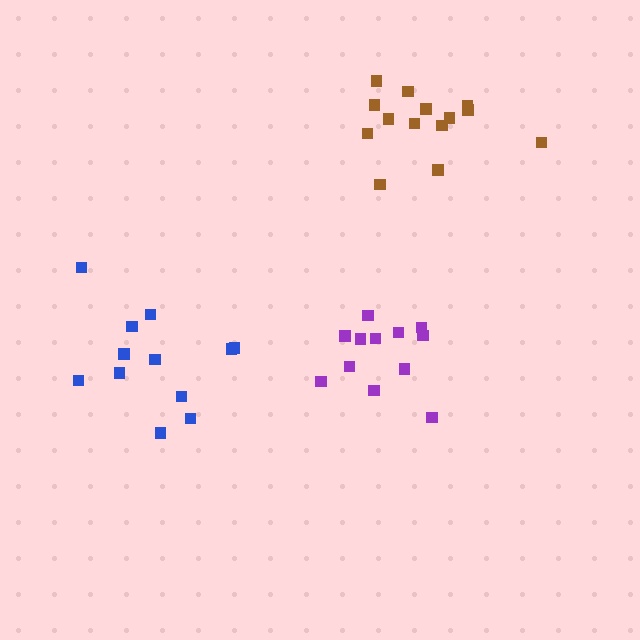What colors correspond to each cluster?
The clusters are colored: blue, purple, brown.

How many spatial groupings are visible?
There are 3 spatial groupings.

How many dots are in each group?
Group 1: 12 dots, Group 2: 12 dots, Group 3: 14 dots (38 total).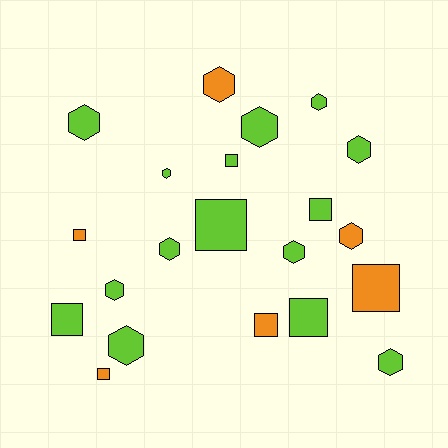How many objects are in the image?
There are 21 objects.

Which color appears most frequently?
Lime, with 15 objects.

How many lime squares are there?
There are 5 lime squares.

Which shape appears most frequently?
Hexagon, with 12 objects.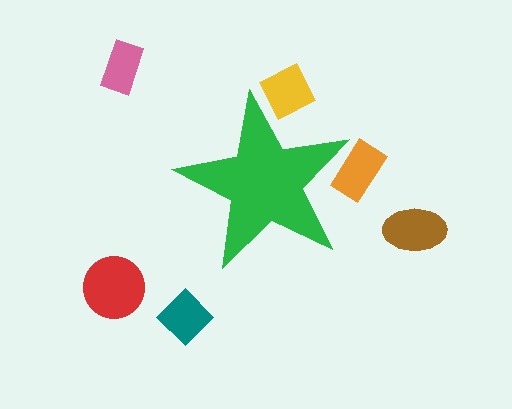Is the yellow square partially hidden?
Yes, the yellow square is partially hidden behind the green star.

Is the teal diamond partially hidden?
No, the teal diamond is fully visible.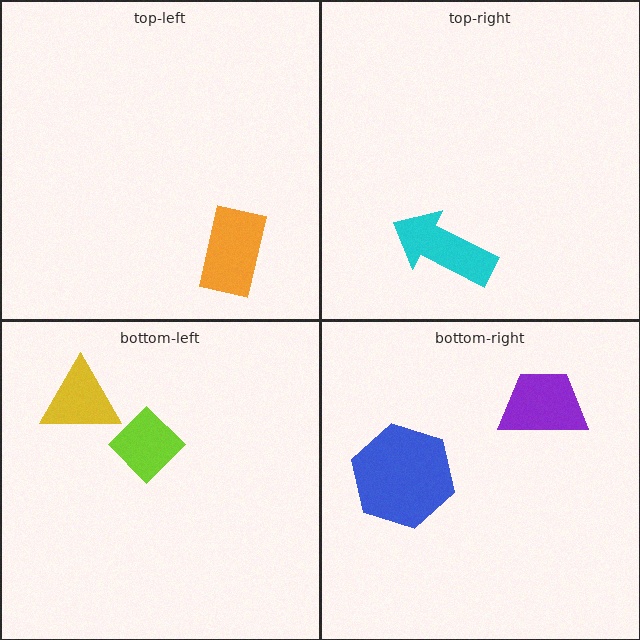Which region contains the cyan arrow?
The top-right region.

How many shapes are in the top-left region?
1.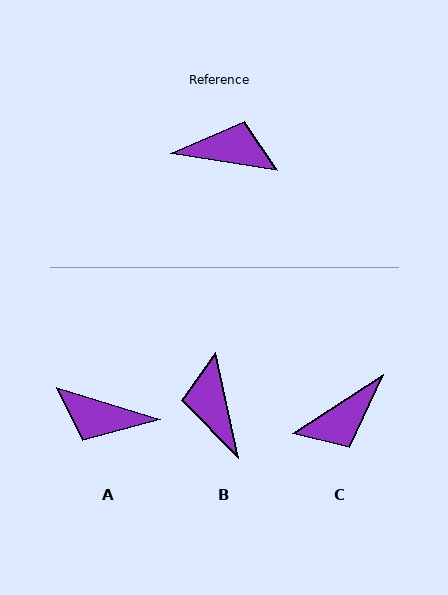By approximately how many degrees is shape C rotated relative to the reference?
Approximately 138 degrees clockwise.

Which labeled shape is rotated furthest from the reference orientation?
A, about 171 degrees away.